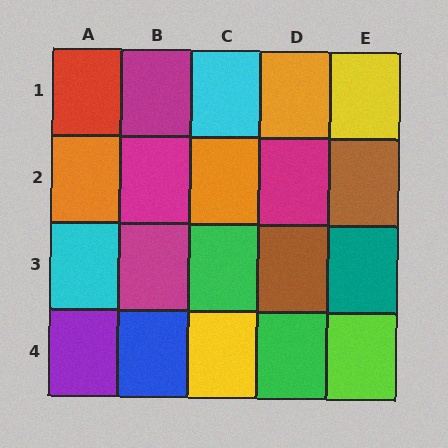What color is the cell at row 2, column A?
Orange.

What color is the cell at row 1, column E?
Yellow.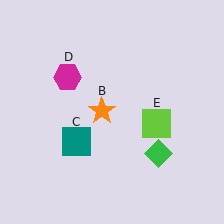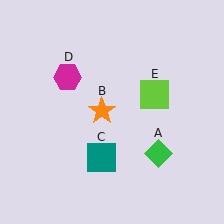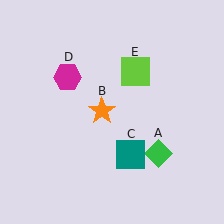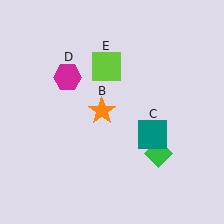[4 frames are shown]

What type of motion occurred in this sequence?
The teal square (object C), lime square (object E) rotated counterclockwise around the center of the scene.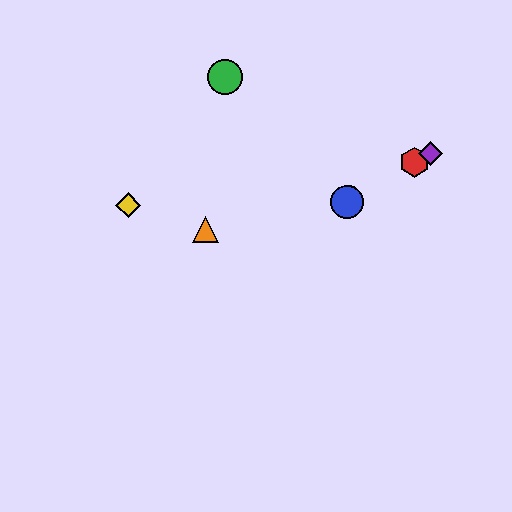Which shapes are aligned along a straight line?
The red hexagon, the blue circle, the purple diamond are aligned along a straight line.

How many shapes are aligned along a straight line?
3 shapes (the red hexagon, the blue circle, the purple diamond) are aligned along a straight line.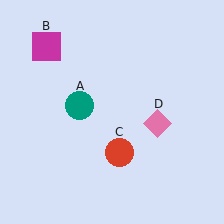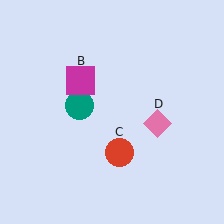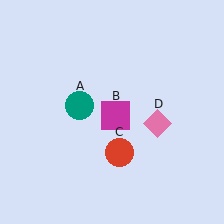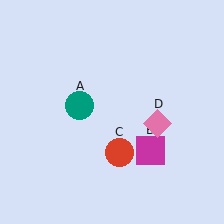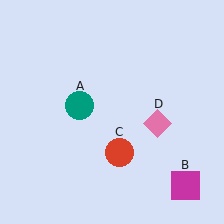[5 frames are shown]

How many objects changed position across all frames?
1 object changed position: magenta square (object B).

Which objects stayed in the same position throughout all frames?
Teal circle (object A) and red circle (object C) and pink diamond (object D) remained stationary.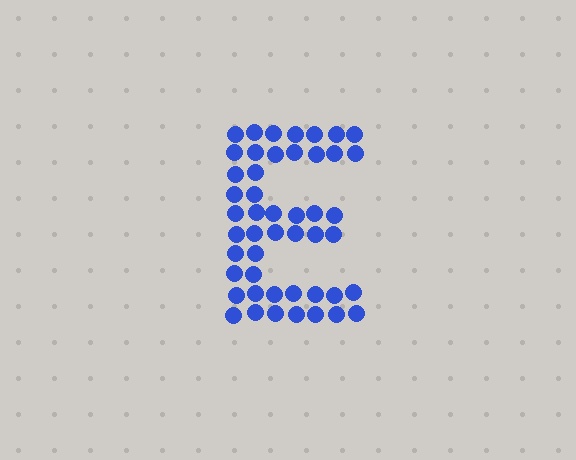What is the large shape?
The large shape is the letter E.